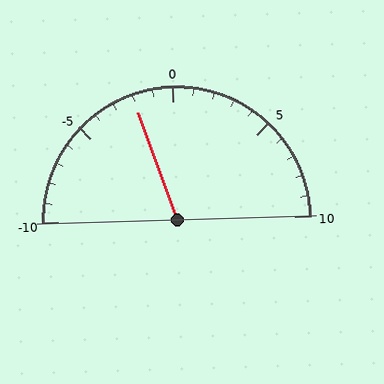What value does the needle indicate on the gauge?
The needle indicates approximately -2.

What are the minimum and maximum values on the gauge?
The gauge ranges from -10 to 10.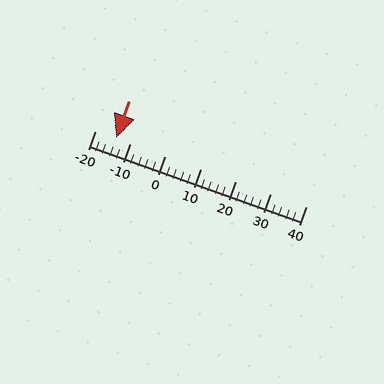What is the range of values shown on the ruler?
The ruler shows values from -20 to 40.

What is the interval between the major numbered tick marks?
The major tick marks are spaced 10 units apart.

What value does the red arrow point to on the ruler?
The red arrow points to approximately -14.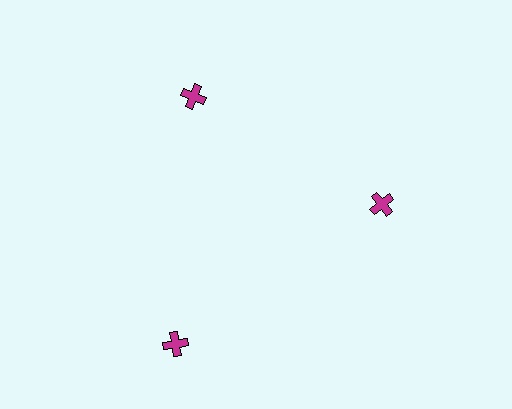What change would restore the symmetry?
The symmetry would be restored by moving it inward, back onto the ring so that all 3 crosses sit at equal angles and equal distance from the center.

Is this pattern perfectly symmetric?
No. The 3 magenta crosses are arranged in a ring, but one element near the 7 o'clock position is pushed outward from the center, breaking the 3-fold rotational symmetry.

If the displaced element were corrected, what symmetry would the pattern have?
It would have 3-fold rotational symmetry — the pattern would map onto itself every 120 degrees.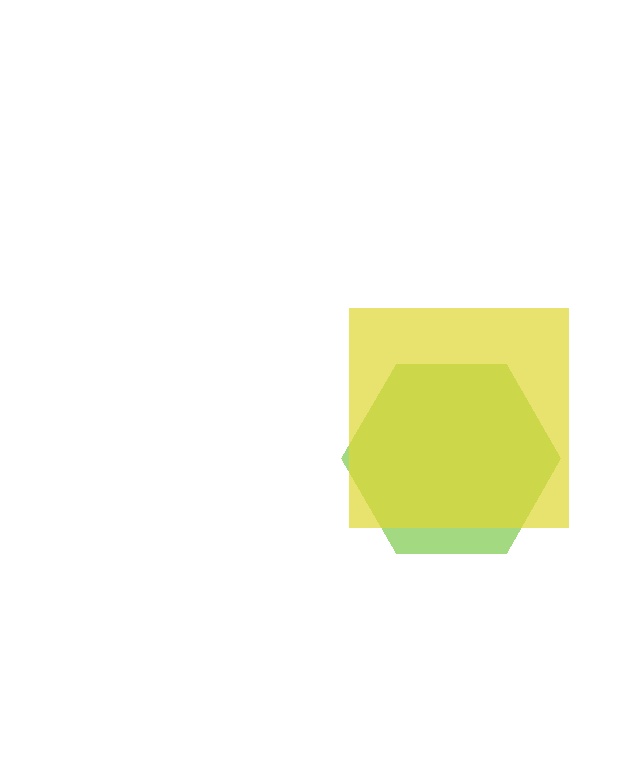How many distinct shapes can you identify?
There are 2 distinct shapes: a lime hexagon, a yellow square.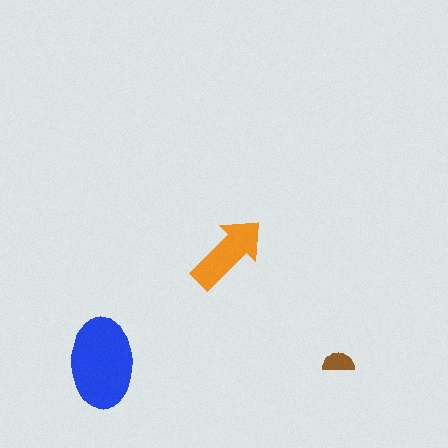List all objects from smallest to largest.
The brown semicircle, the orange arrow, the blue ellipse.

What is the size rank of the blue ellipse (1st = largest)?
1st.